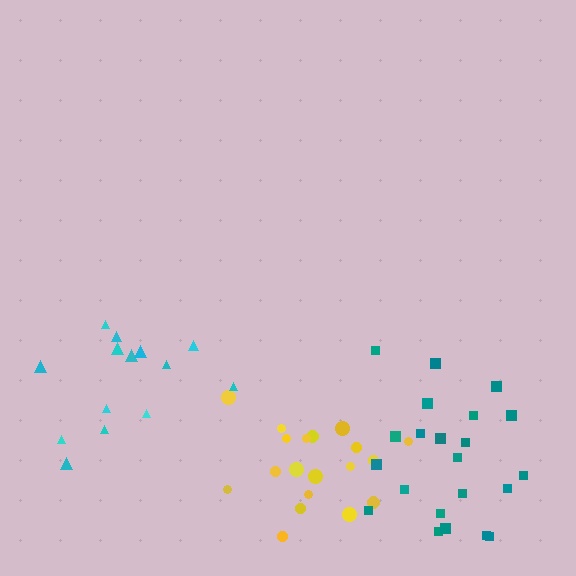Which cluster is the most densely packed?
Yellow.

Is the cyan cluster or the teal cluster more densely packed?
Teal.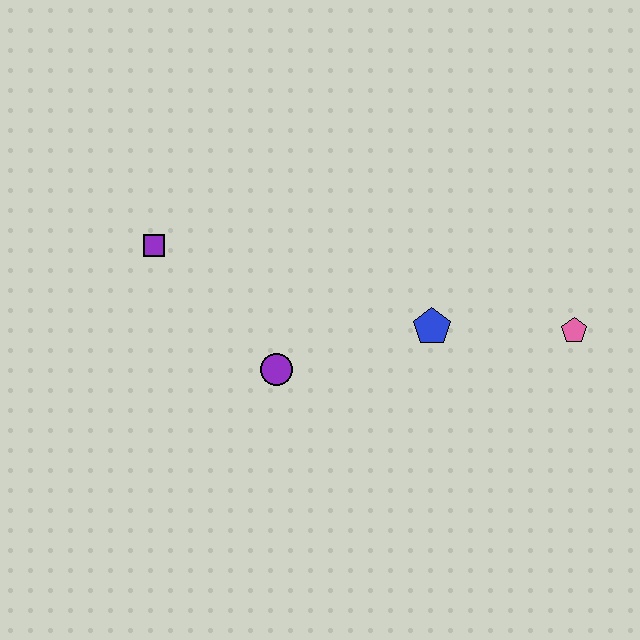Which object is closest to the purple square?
The purple circle is closest to the purple square.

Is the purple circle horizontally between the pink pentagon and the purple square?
Yes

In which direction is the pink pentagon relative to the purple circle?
The pink pentagon is to the right of the purple circle.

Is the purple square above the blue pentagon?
Yes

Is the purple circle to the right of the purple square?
Yes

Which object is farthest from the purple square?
The pink pentagon is farthest from the purple square.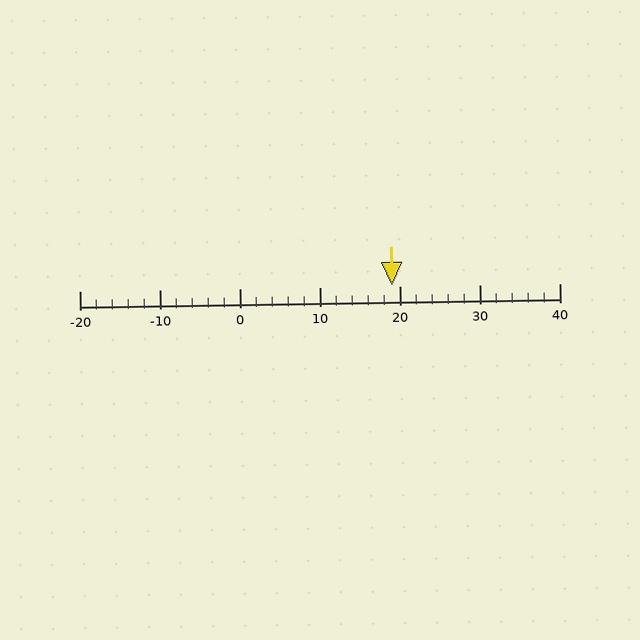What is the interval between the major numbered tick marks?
The major tick marks are spaced 10 units apart.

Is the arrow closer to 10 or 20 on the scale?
The arrow is closer to 20.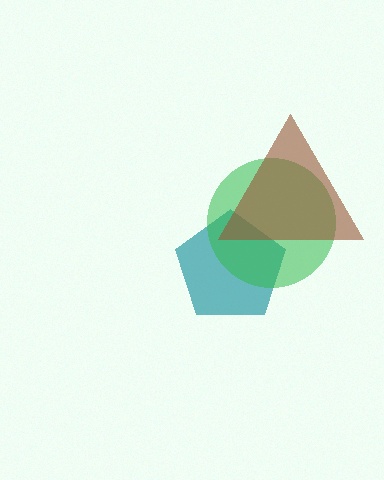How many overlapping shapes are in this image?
There are 3 overlapping shapes in the image.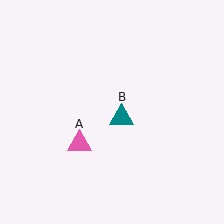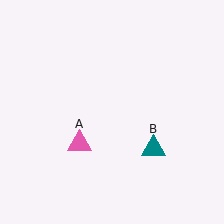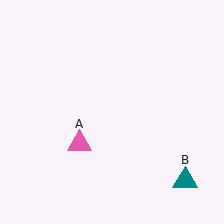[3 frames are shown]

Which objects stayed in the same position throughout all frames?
Pink triangle (object A) remained stationary.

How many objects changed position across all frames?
1 object changed position: teal triangle (object B).